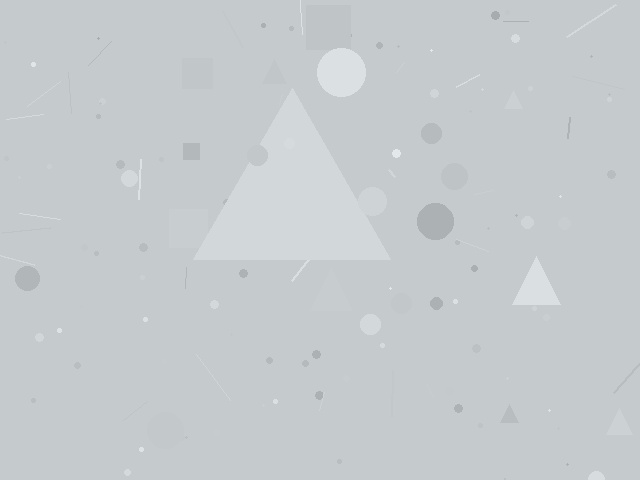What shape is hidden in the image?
A triangle is hidden in the image.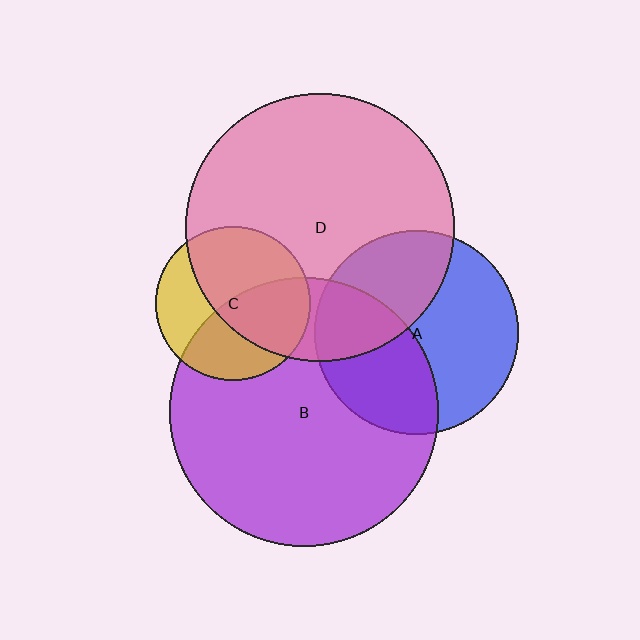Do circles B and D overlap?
Yes.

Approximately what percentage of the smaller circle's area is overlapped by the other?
Approximately 20%.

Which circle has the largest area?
Circle B (purple).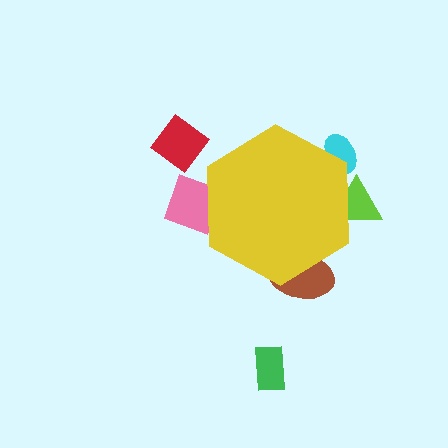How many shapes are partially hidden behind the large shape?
4 shapes are partially hidden.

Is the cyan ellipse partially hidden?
Yes, the cyan ellipse is partially hidden behind the yellow hexagon.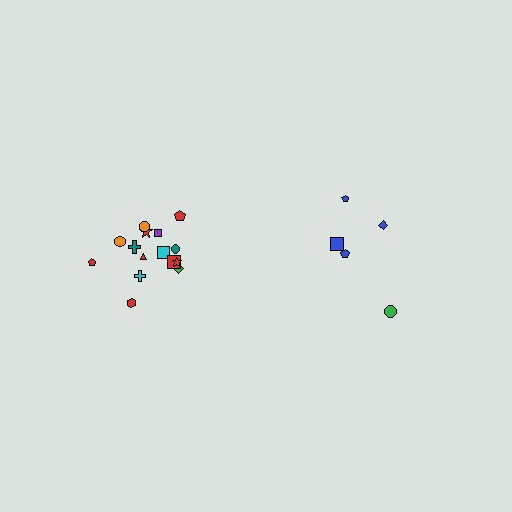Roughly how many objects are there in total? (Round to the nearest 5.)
Roughly 20 objects in total.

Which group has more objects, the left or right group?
The left group.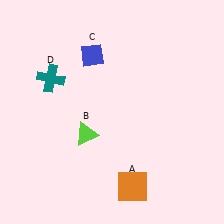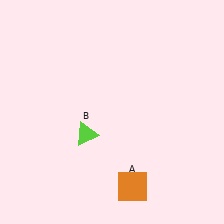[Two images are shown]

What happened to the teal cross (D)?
The teal cross (D) was removed in Image 2. It was in the top-left area of Image 1.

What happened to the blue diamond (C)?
The blue diamond (C) was removed in Image 2. It was in the top-left area of Image 1.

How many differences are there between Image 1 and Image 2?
There are 2 differences between the two images.